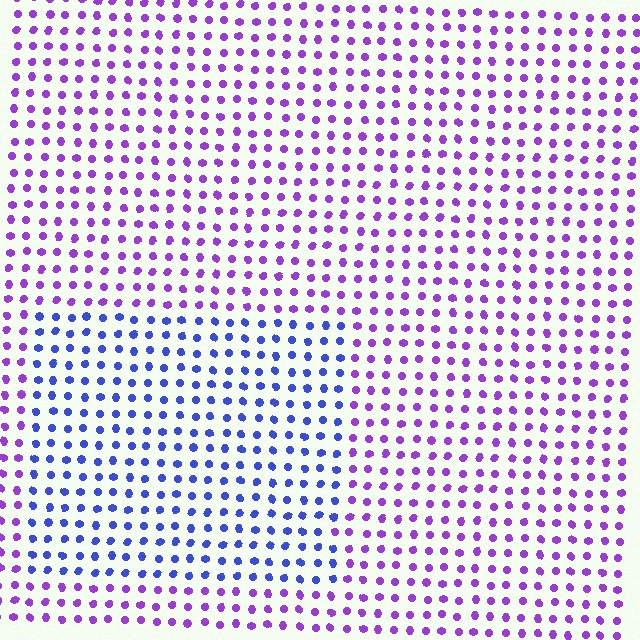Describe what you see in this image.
The image is filled with small purple elements in a uniform arrangement. A rectangle-shaped region is visible where the elements are tinted to a slightly different hue, forming a subtle color boundary.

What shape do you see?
I see a rectangle.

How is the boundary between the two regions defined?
The boundary is defined purely by a slight shift in hue (about 44 degrees). Spacing, size, and orientation are identical on both sides.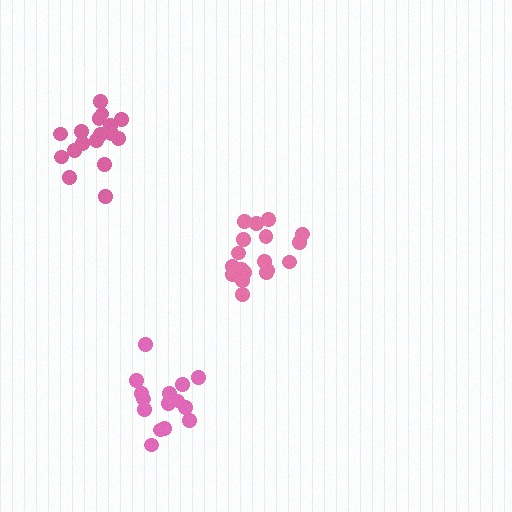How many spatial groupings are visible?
There are 3 spatial groupings.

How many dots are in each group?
Group 1: 15 dots, Group 2: 18 dots, Group 3: 17 dots (50 total).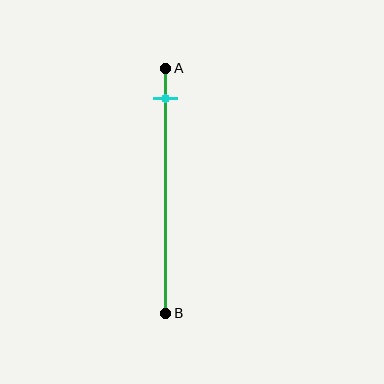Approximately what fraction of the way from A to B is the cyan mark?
The cyan mark is approximately 10% of the way from A to B.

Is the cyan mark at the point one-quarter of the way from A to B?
No, the mark is at about 10% from A, not at the 25% one-quarter point.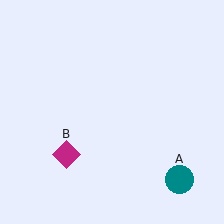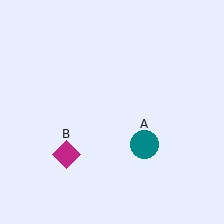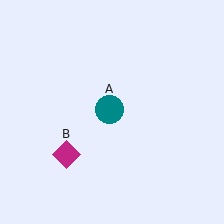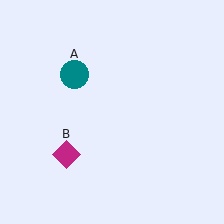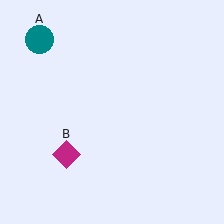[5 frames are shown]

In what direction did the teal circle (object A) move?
The teal circle (object A) moved up and to the left.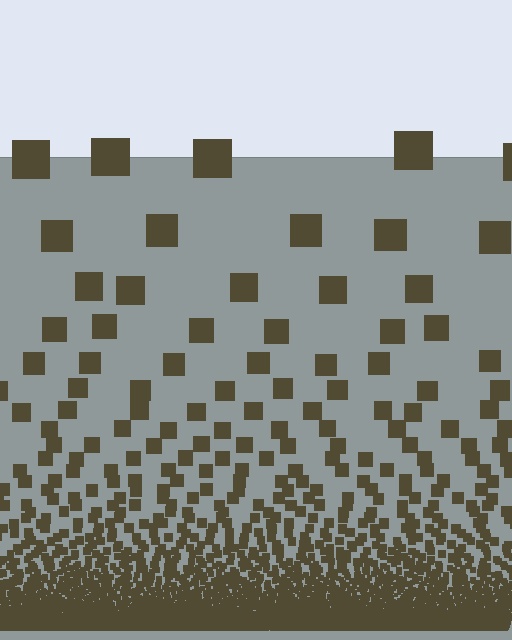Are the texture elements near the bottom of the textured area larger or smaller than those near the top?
Smaller. The gradient is inverted — elements near the bottom are smaller and denser.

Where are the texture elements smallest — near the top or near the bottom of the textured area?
Near the bottom.